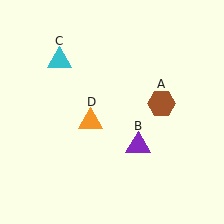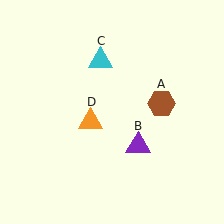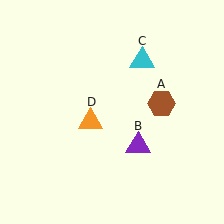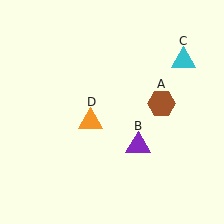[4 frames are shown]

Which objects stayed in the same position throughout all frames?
Brown hexagon (object A) and purple triangle (object B) and orange triangle (object D) remained stationary.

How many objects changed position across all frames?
1 object changed position: cyan triangle (object C).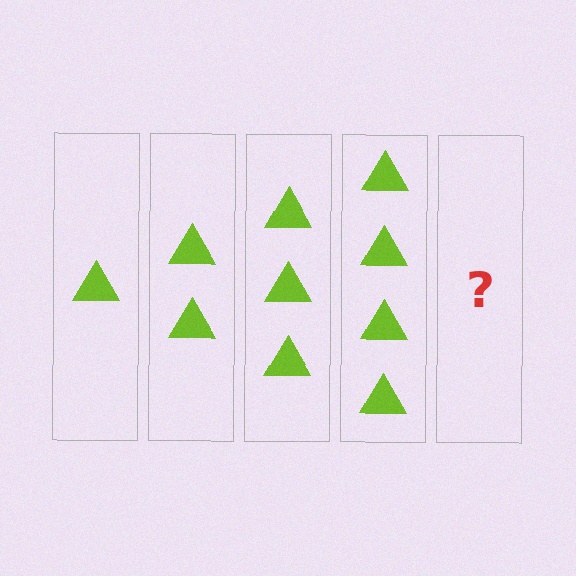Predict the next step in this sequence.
The next step is 5 triangles.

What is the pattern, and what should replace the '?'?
The pattern is that each step adds one more triangle. The '?' should be 5 triangles.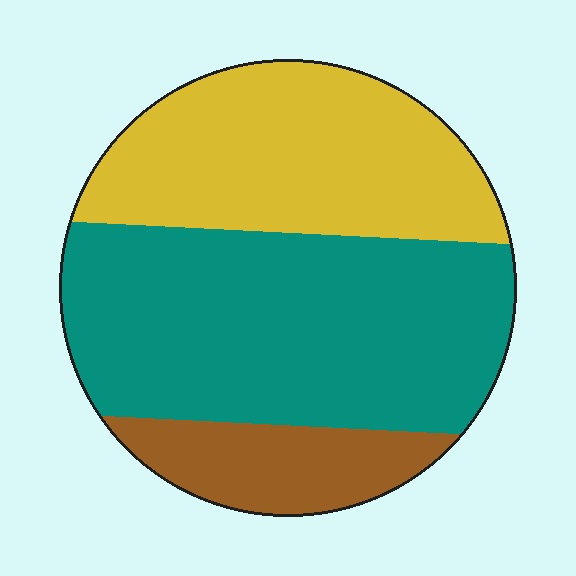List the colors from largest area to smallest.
From largest to smallest: teal, yellow, brown.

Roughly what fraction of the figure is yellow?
Yellow takes up between a quarter and a half of the figure.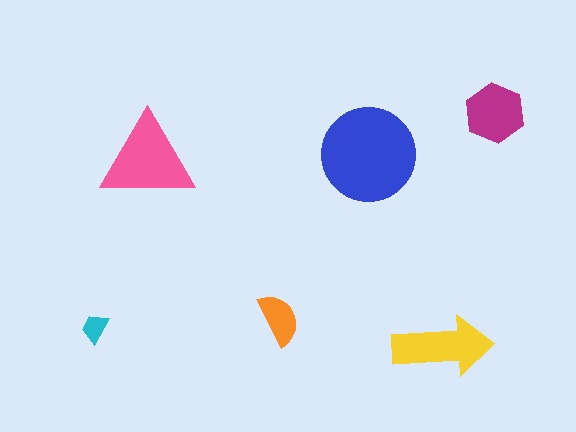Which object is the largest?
The blue circle.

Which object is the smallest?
The cyan trapezoid.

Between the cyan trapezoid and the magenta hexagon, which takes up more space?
The magenta hexagon.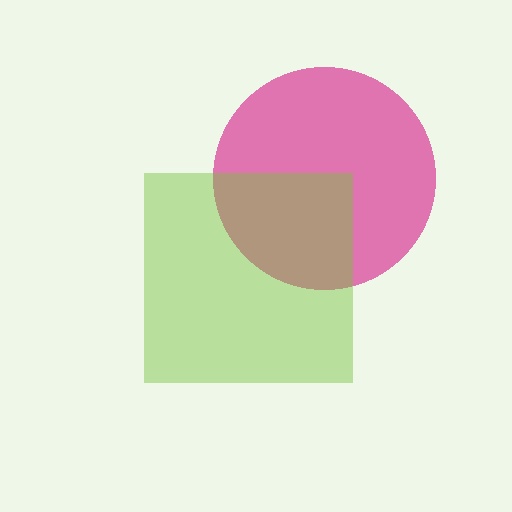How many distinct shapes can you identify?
There are 2 distinct shapes: a magenta circle, a lime square.